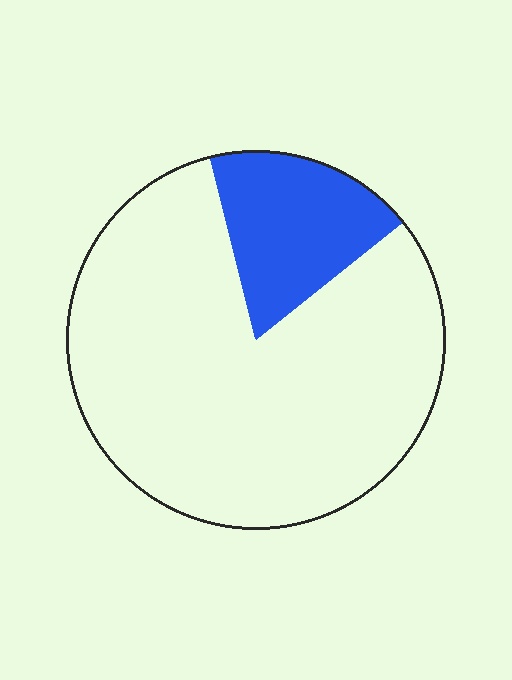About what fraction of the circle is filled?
About one sixth (1/6).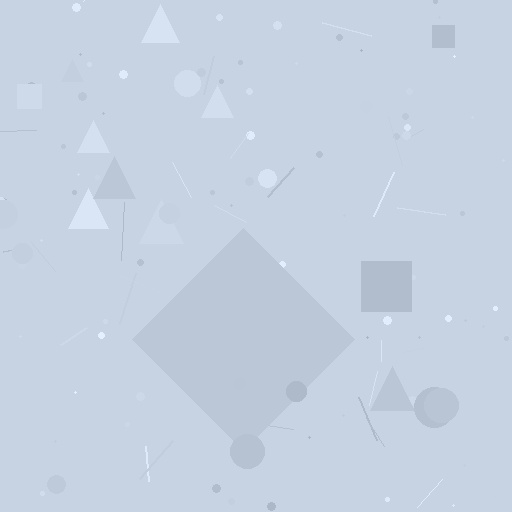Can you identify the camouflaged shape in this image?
The camouflaged shape is a diamond.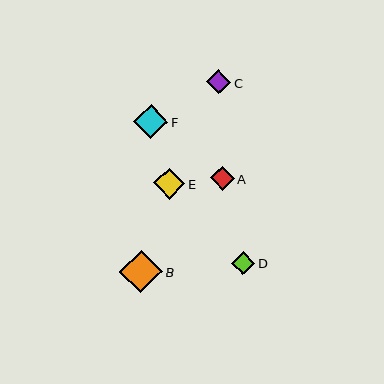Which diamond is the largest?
Diamond B is the largest with a size of approximately 43 pixels.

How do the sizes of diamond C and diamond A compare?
Diamond C and diamond A are approximately the same size.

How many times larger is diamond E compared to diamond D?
Diamond E is approximately 1.3 times the size of diamond D.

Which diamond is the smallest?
Diamond D is the smallest with a size of approximately 23 pixels.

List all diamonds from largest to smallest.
From largest to smallest: B, F, E, C, A, D.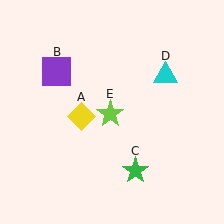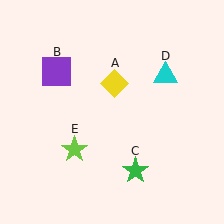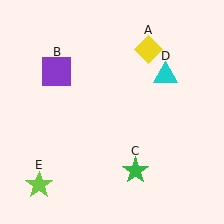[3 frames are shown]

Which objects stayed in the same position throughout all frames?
Purple square (object B) and green star (object C) and cyan triangle (object D) remained stationary.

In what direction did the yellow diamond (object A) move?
The yellow diamond (object A) moved up and to the right.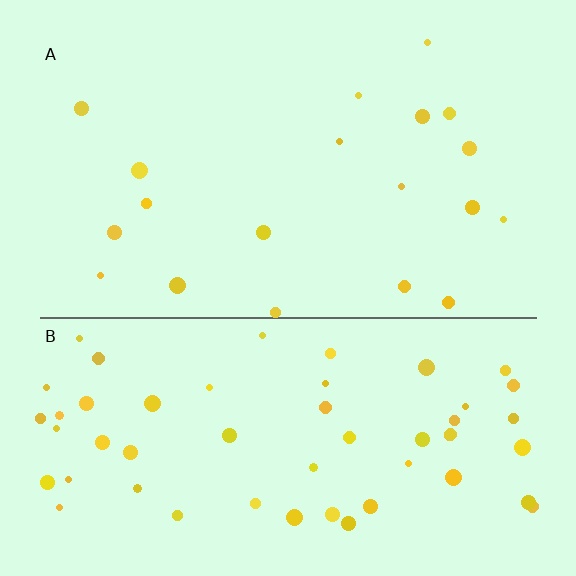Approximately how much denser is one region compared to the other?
Approximately 2.8× — region B over region A.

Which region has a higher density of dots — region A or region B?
B (the bottom).